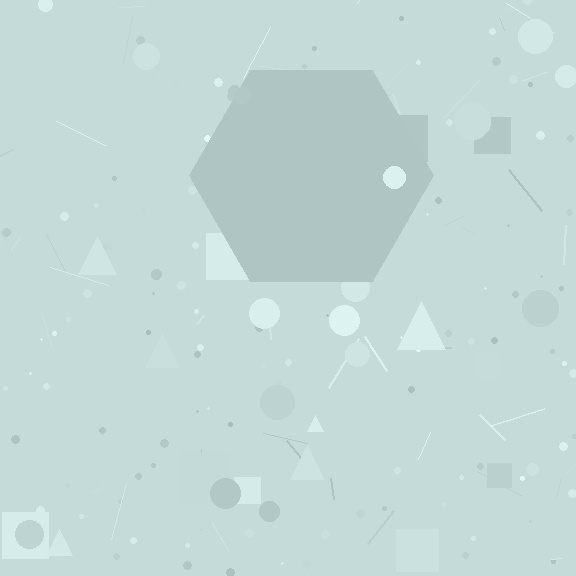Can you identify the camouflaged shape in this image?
The camouflaged shape is a hexagon.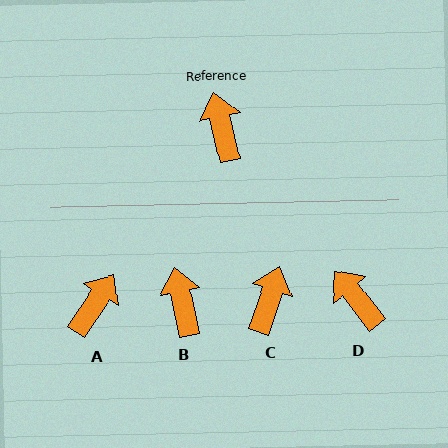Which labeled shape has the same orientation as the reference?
B.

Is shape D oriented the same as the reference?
No, it is off by about 26 degrees.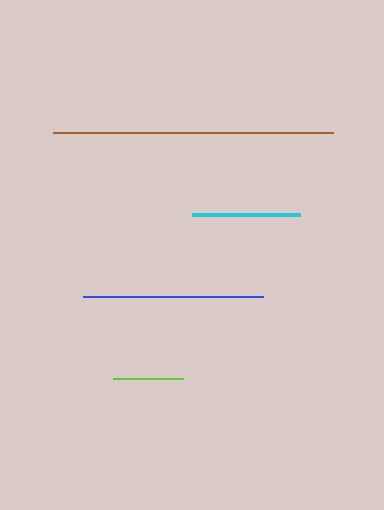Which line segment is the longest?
The brown line is the longest at approximately 280 pixels.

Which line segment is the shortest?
The lime line is the shortest at approximately 70 pixels.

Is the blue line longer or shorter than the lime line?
The blue line is longer than the lime line.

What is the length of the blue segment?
The blue segment is approximately 180 pixels long.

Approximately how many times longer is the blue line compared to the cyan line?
The blue line is approximately 1.7 times the length of the cyan line.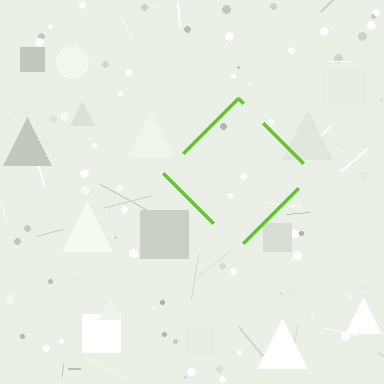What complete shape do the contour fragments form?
The contour fragments form a diamond.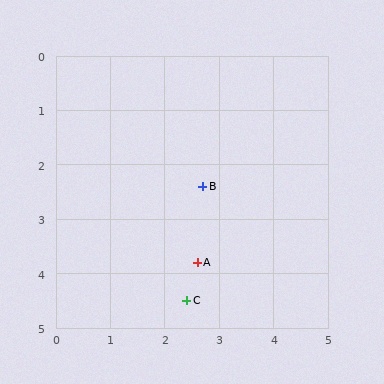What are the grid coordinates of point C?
Point C is at approximately (2.4, 4.5).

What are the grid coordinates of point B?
Point B is at approximately (2.7, 2.4).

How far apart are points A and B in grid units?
Points A and B are about 1.4 grid units apart.